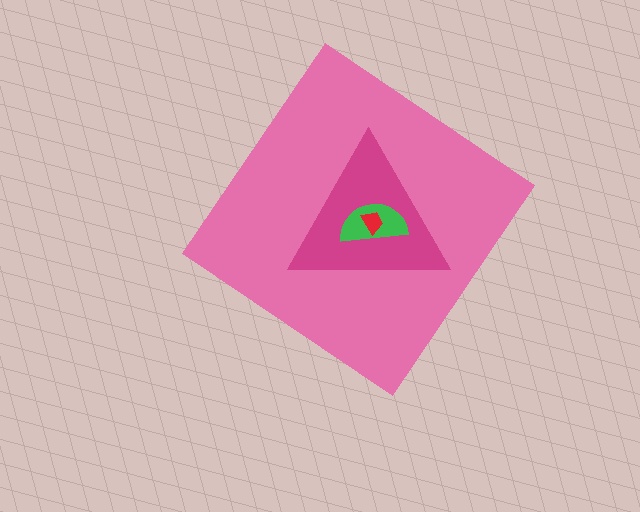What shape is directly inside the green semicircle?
The red trapezoid.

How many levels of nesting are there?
4.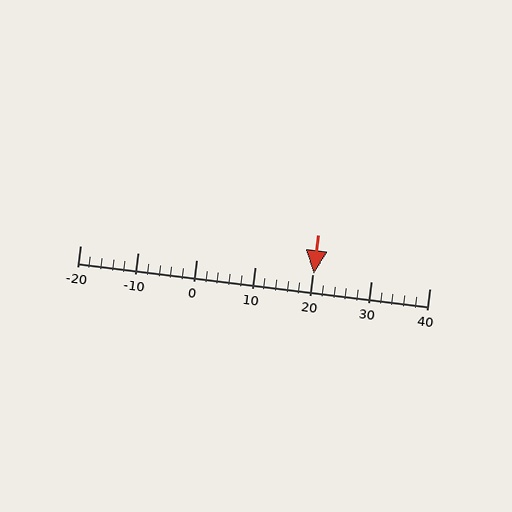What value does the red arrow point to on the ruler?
The red arrow points to approximately 20.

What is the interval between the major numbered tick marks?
The major tick marks are spaced 10 units apart.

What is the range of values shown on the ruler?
The ruler shows values from -20 to 40.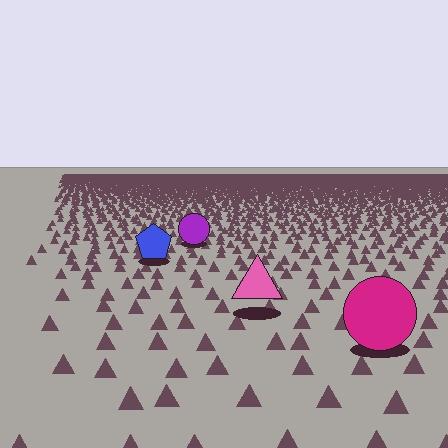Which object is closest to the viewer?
The magenta circle is closest. The texture marks near it are larger and more spread out.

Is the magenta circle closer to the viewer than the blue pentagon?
Yes. The magenta circle is closer — you can tell from the texture gradient: the ground texture is coarser near it.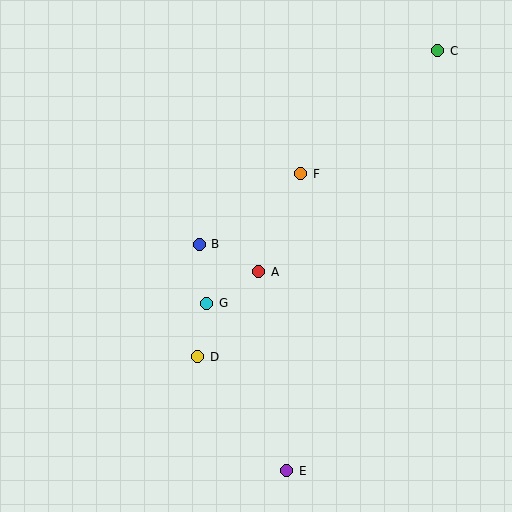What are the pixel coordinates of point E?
Point E is at (287, 471).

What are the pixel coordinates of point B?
Point B is at (199, 244).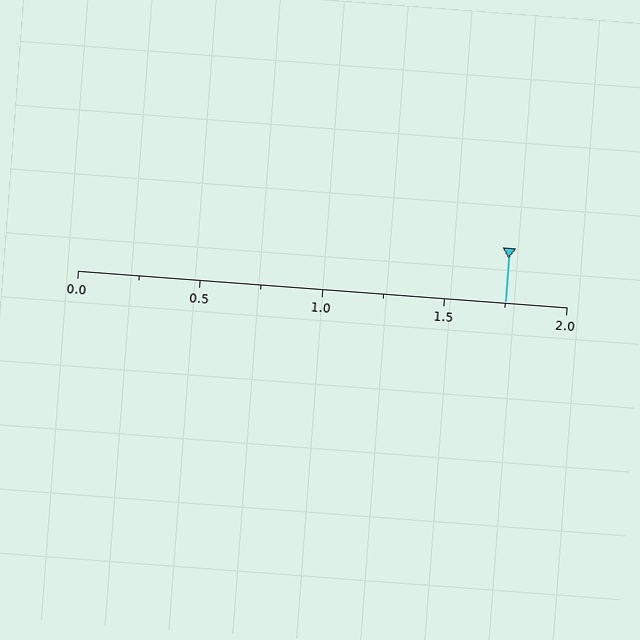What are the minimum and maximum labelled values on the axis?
The axis runs from 0.0 to 2.0.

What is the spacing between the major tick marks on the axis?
The major ticks are spaced 0.5 apart.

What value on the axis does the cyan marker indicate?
The marker indicates approximately 1.75.